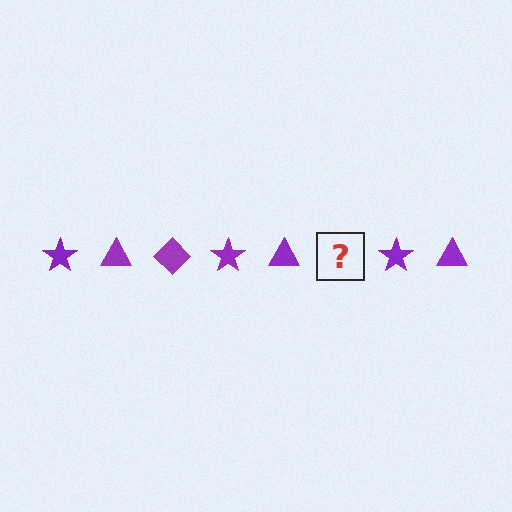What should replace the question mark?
The question mark should be replaced with a purple diamond.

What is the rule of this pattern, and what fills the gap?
The rule is that the pattern cycles through star, triangle, diamond shapes in purple. The gap should be filled with a purple diamond.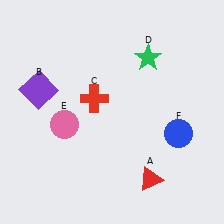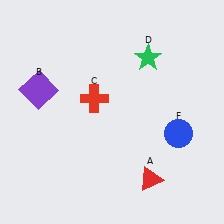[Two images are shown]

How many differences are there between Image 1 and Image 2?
There is 1 difference between the two images.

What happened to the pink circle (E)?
The pink circle (E) was removed in Image 2. It was in the bottom-left area of Image 1.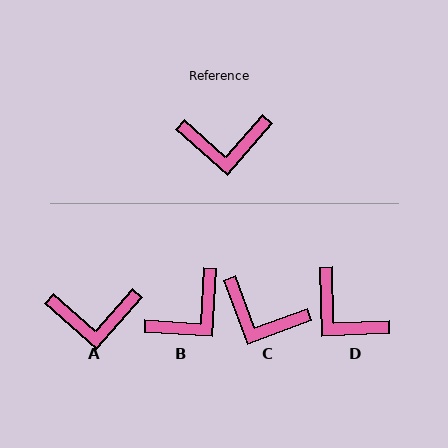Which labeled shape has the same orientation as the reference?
A.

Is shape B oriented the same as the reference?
No, it is off by about 38 degrees.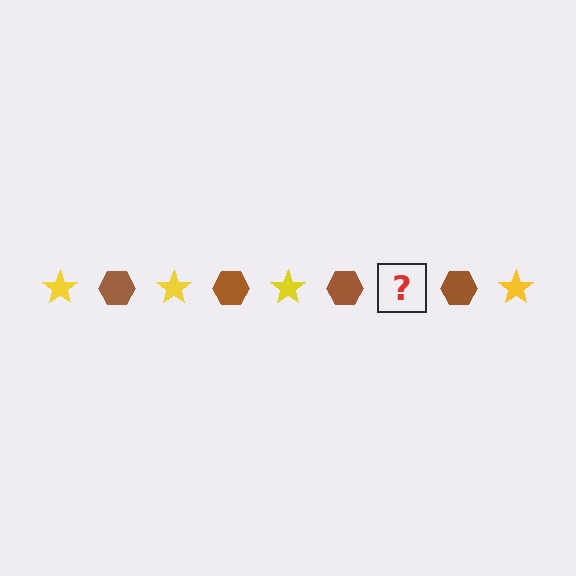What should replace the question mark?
The question mark should be replaced with a yellow star.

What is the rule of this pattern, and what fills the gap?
The rule is that the pattern alternates between yellow star and brown hexagon. The gap should be filled with a yellow star.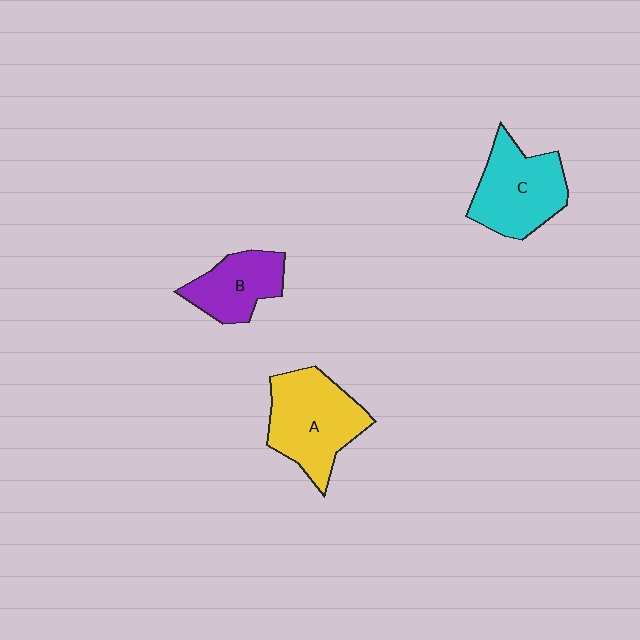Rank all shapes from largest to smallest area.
From largest to smallest: A (yellow), C (cyan), B (purple).